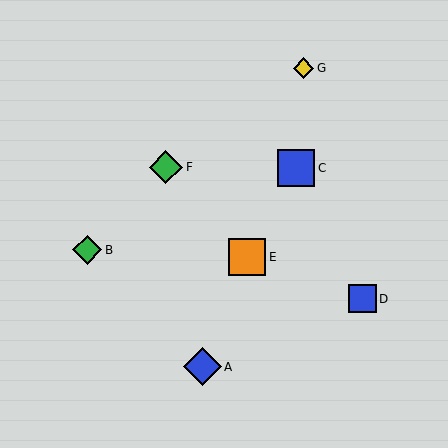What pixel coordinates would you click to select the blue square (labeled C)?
Click at (296, 168) to select the blue square C.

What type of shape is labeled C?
Shape C is a blue square.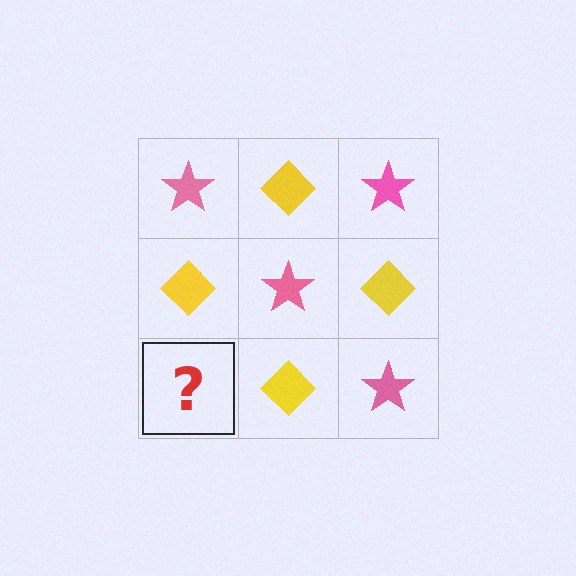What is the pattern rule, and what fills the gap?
The rule is that it alternates pink star and yellow diamond in a checkerboard pattern. The gap should be filled with a pink star.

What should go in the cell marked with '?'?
The missing cell should contain a pink star.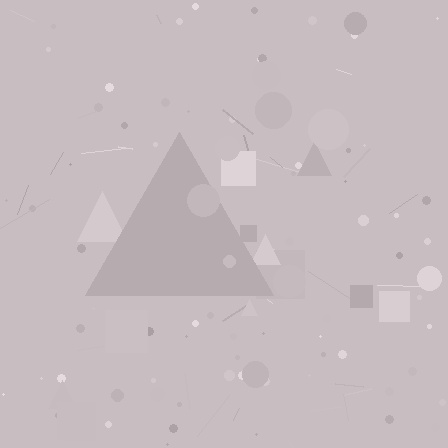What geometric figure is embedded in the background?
A triangle is embedded in the background.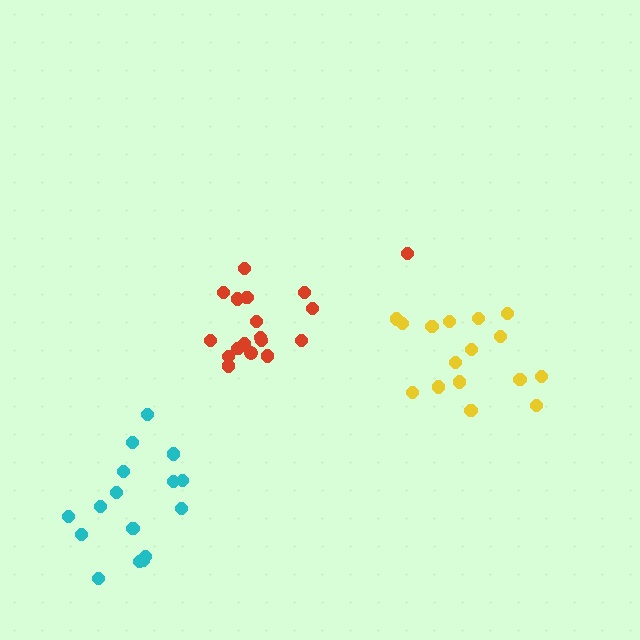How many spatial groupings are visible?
There are 3 spatial groupings.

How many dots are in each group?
Group 1: 16 dots, Group 2: 18 dots, Group 3: 16 dots (50 total).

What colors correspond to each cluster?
The clusters are colored: cyan, red, yellow.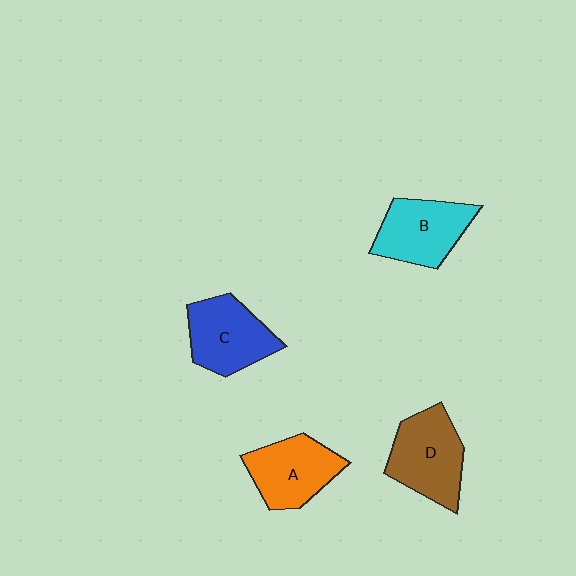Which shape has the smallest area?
Shape A (orange).